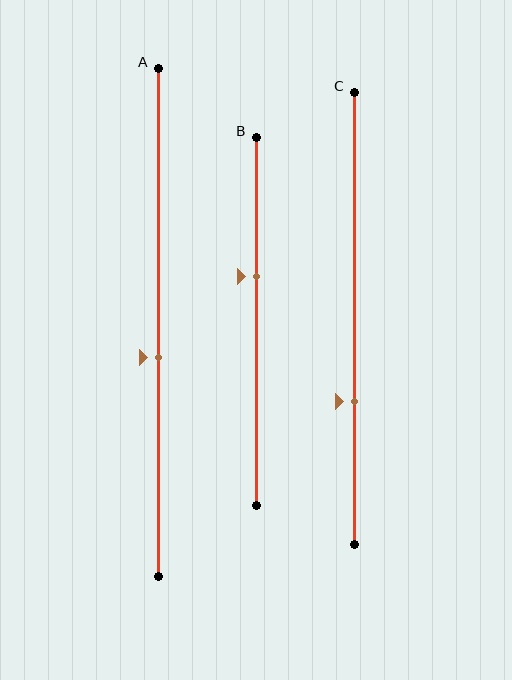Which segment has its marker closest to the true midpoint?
Segment A has its marker closest to the true midpoint.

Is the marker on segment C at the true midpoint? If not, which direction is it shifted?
No, the marker on segment C is shifted downward by about 18% of the segment length.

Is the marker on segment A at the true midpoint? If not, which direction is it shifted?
No, the marker on segment A is shifted downward by about 7% of the segment length.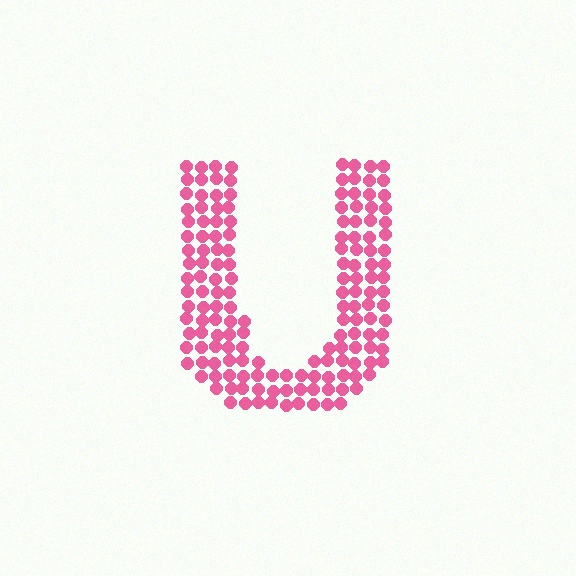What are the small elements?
The small elements are circles.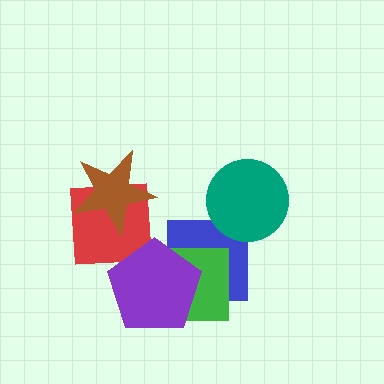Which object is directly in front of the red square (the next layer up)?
The purple pentagon is directly in front of the red square.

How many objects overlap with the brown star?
1 object overlaps with the brown star.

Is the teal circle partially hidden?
No, no other shape covers it.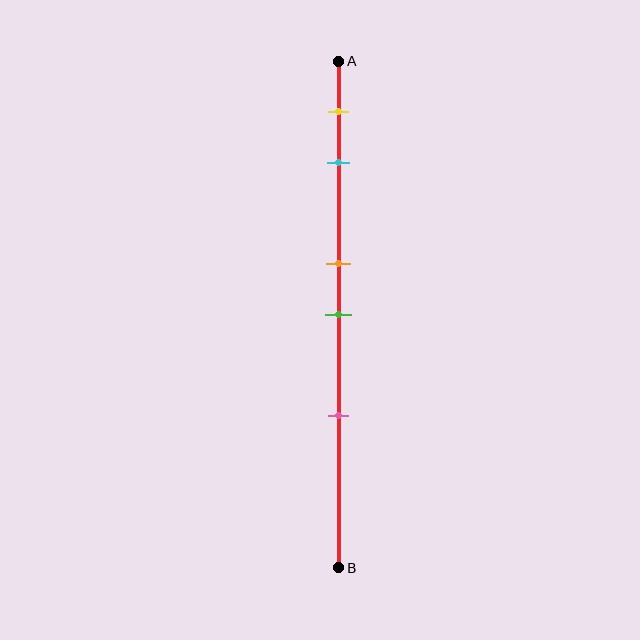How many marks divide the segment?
There are 5 marks dividing the segment.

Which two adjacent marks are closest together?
The orange and green marks are the closest adjacent pair.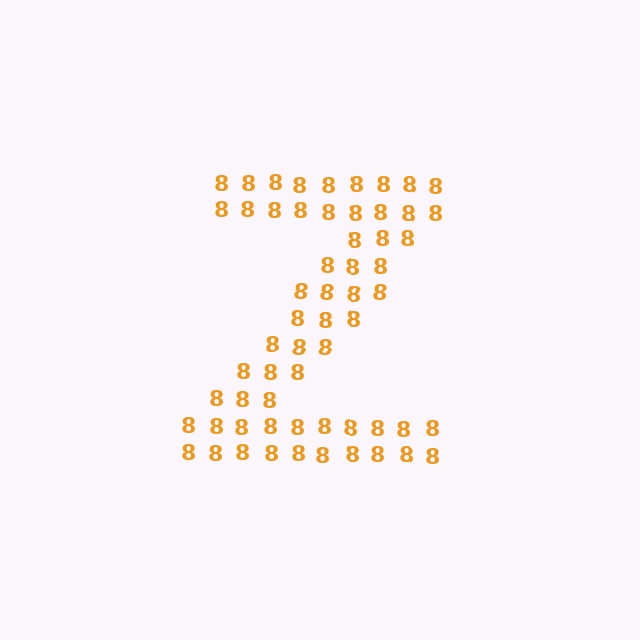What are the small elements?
The small elements are digit 8's.